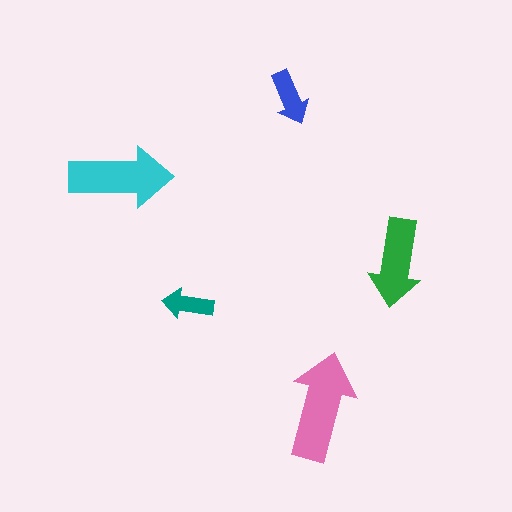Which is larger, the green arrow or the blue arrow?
The green one.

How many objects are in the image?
There are 5 objects in the image.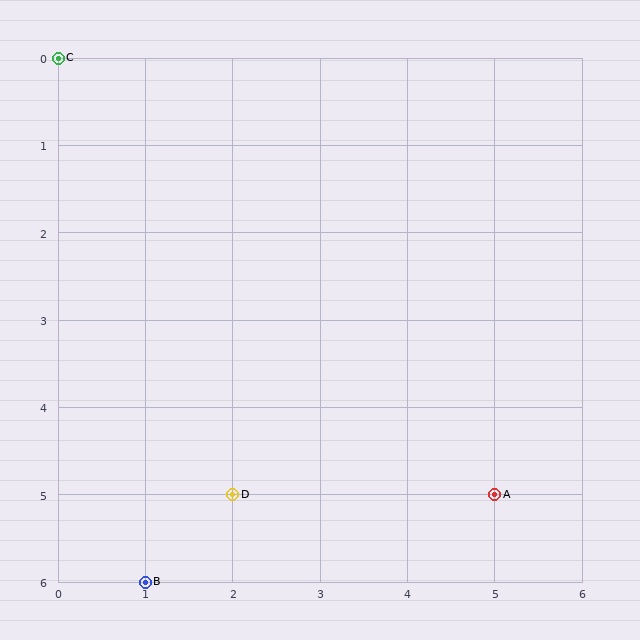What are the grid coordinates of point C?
Point C is at grid coordinates (0, 0).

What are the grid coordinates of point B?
Point B is at grid coordinates (1, 6).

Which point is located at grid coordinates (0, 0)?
Point C is at (0, 0).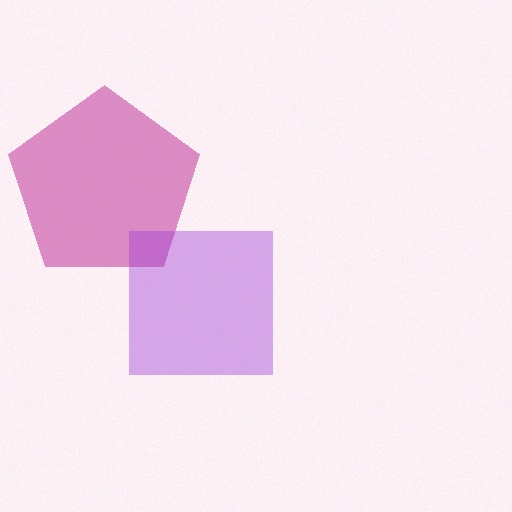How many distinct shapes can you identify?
There are 2 distinct shapes: a magenta pentagon, a purple square.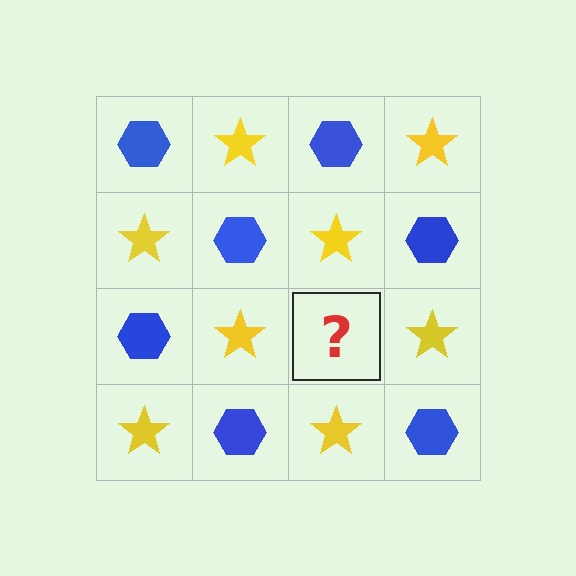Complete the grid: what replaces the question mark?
The question mark should be replaced with a blue hexagon.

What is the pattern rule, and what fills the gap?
The rule is that it alternates blue hexagon and yellow star in a checkerboard pattern. The gap should be filled with a blue hexagon.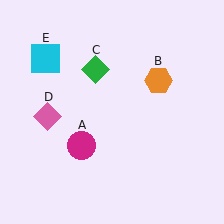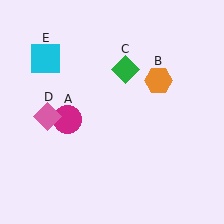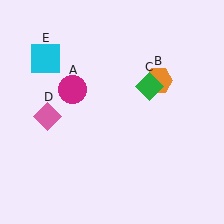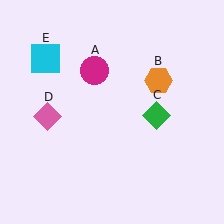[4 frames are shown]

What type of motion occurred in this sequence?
The magenta circle (object A), green diamond (object C) rotated clockwise around the center of the scene.